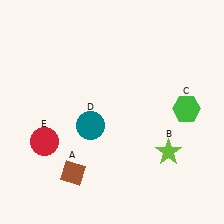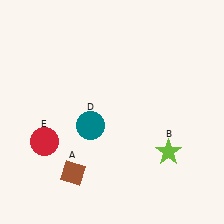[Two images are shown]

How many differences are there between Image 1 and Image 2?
There is 1 difference between the two images.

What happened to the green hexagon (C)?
The green hexagon (C) was removed in Image 2. It was in the top-right area of Image 1.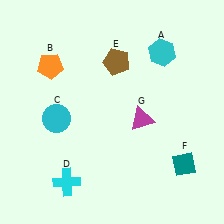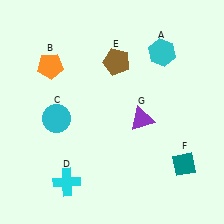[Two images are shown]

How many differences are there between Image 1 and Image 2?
There is 1 difference between the two images.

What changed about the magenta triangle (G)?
In Image 1, G is magenta. In Image 2, it changed to purple.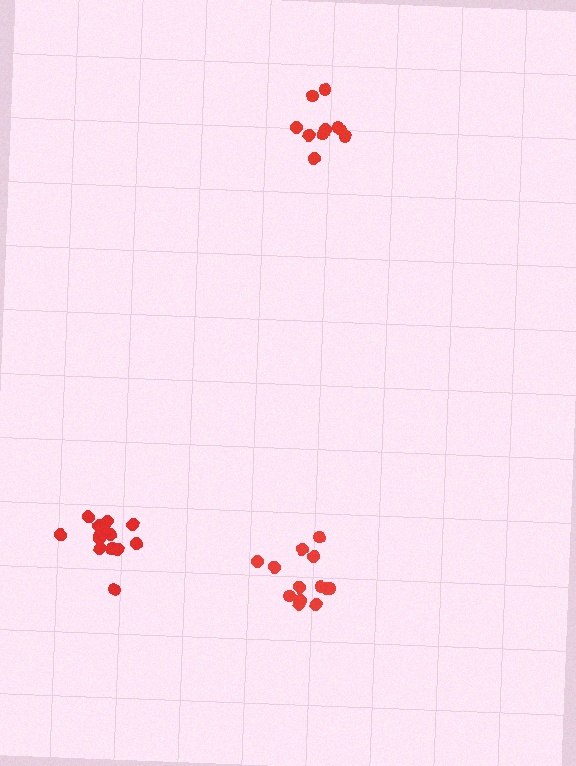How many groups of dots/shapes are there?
There are 3 groups.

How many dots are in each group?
Group 1: 13 dots, Group 2: 16 dots, Group 3: 10 dots (39 total).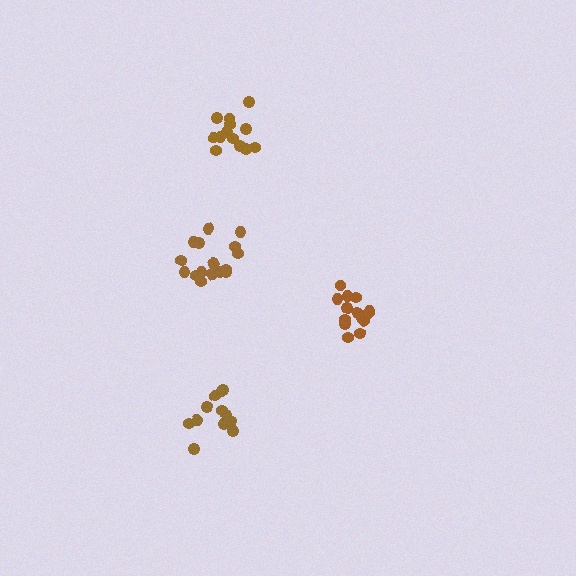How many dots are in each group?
Group 1: 14 dots, Group 2: 15 dots, Group 3: 13 dots, Group 4: 17 dots (59 total).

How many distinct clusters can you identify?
There are 4 distinct clusters.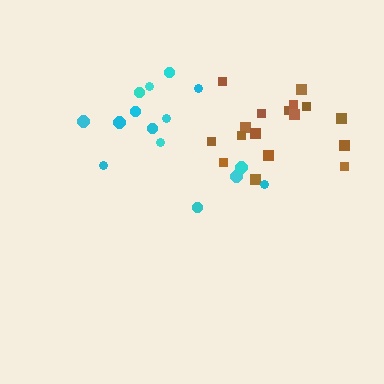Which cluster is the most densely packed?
Brown.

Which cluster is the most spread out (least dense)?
Cyan.